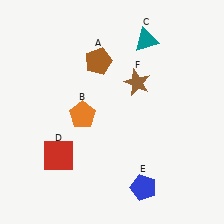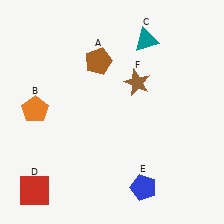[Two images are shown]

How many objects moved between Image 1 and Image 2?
2 objects moved between the two images.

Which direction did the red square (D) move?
The red square (D) moved down.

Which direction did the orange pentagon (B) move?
The orange pentagon (B) moved left.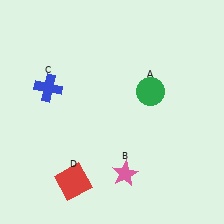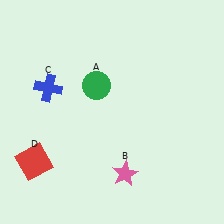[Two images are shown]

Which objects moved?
The objects that moved are: the green circle (A), the red square (D).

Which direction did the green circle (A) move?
The green circle (A) moved left.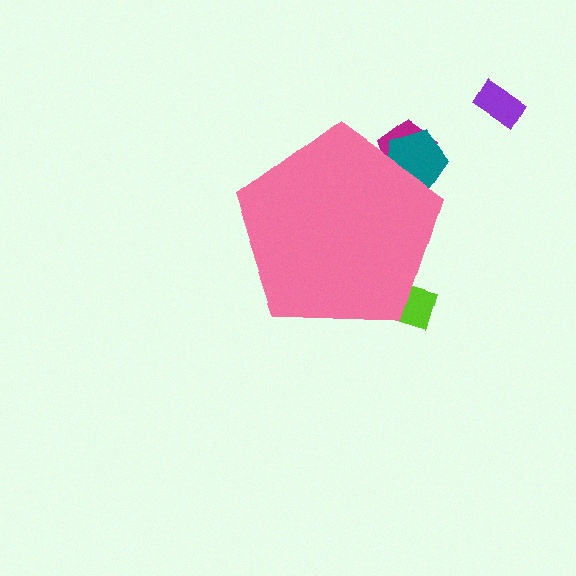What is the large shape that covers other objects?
A pink pentagon.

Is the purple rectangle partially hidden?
No, the purple rectangle is fully visible.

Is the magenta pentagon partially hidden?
Yes, the magenta pentagon is partially hidden behind the pink pentagon.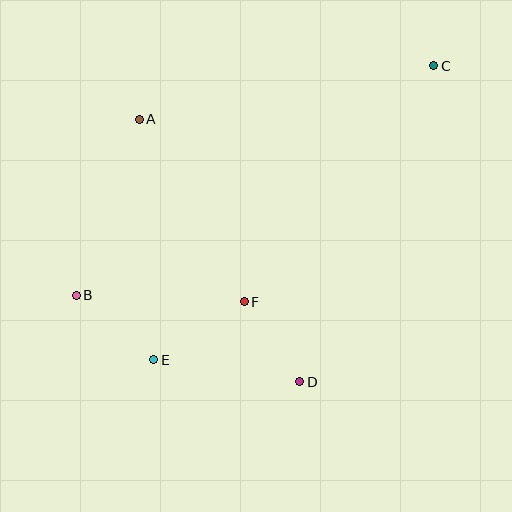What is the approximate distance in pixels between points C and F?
The distance between C and F is approximately 303 pixels.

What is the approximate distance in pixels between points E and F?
The distance between E and F is approximately 108 pixels.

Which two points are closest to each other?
Points D and F are closest to each other.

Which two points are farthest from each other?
Points B and C are farthest from each other.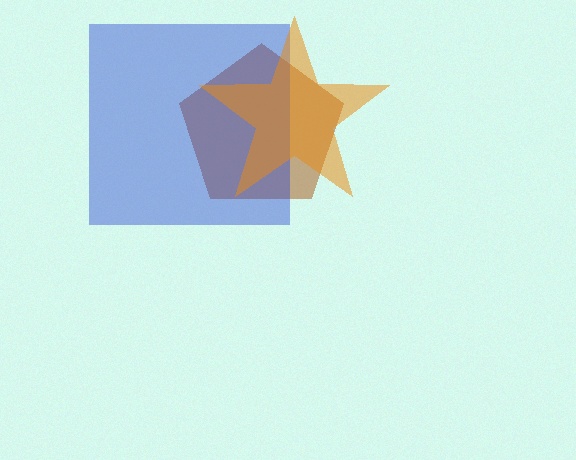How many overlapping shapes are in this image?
There are 3 overlapping shapes in the image.